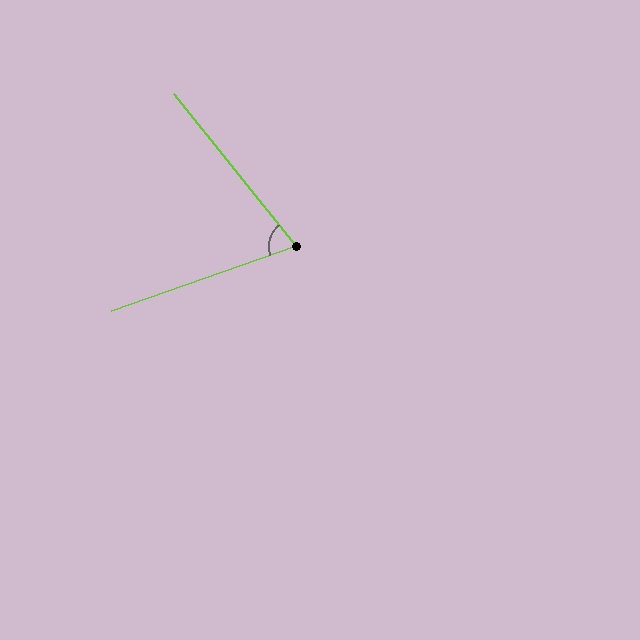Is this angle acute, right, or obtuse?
It is acute.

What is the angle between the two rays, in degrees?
Approximately 71 degrees.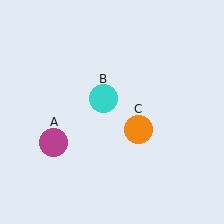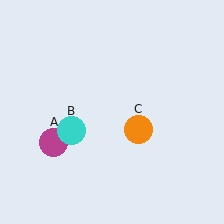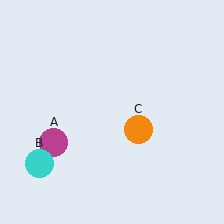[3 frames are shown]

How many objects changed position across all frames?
1 object changed position: cyan circle (object B).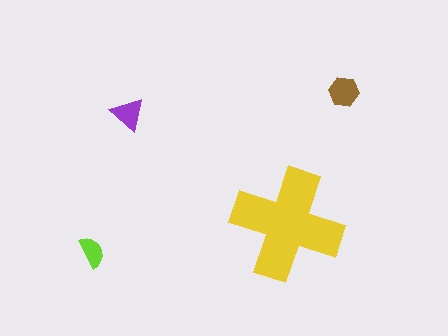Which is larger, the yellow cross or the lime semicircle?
The yellow cross.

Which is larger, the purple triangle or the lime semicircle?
The purple triangle.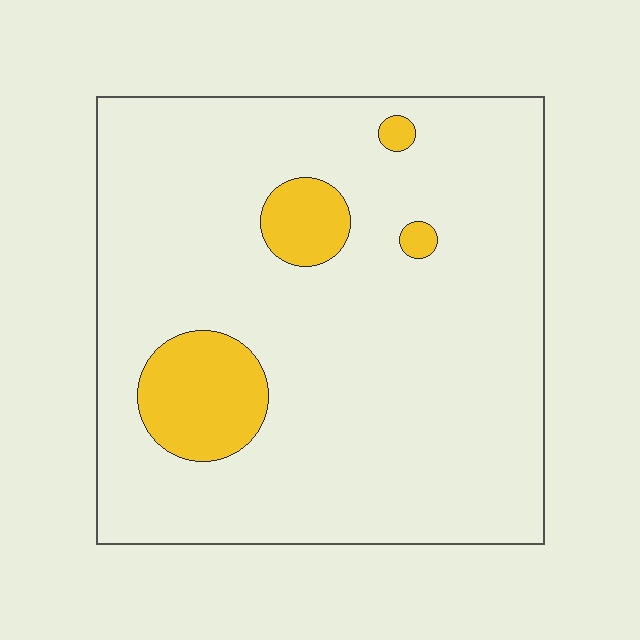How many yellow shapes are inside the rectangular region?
4.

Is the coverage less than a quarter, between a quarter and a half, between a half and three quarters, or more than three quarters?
Less than a quarter.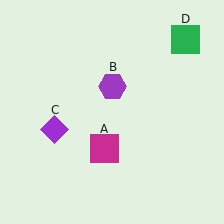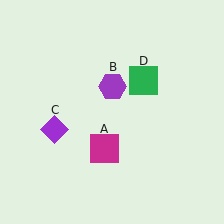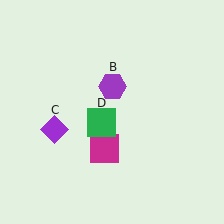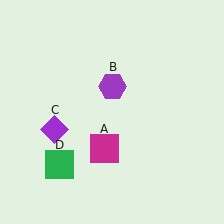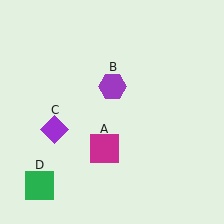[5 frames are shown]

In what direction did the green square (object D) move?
The green square (object D) moved down and to the left.